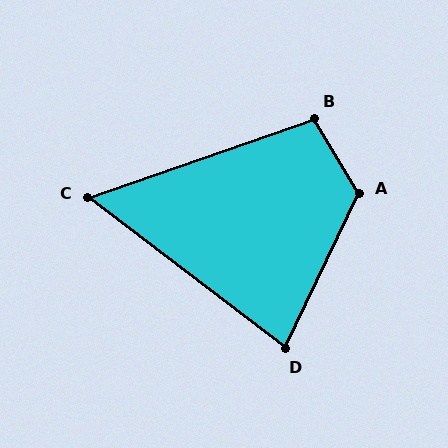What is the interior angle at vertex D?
Approximately 78 degrees (acute).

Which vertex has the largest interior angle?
A, at approximately 124 degrees.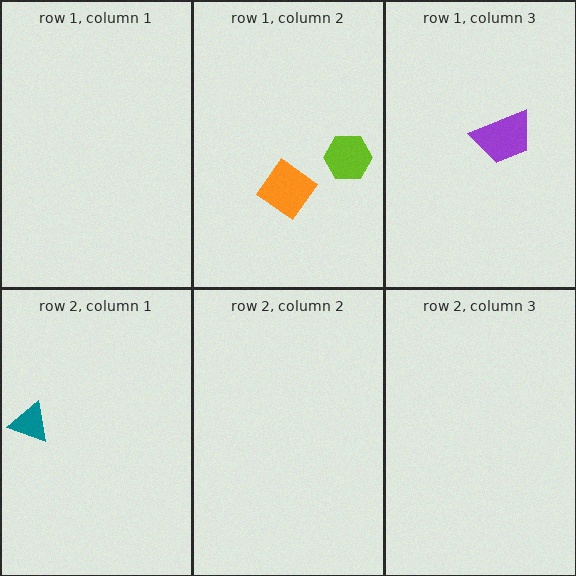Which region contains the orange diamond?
The row 1, column 2 region.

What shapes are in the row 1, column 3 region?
The purple trapezoid.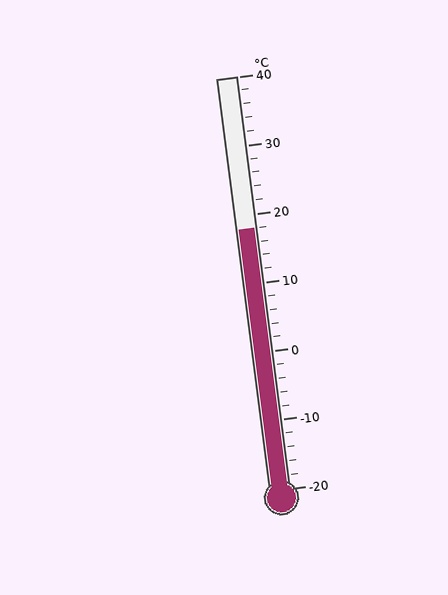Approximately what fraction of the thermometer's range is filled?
The thermometer is filled to approximately 65% of its range.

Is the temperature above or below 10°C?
The temperature is above 10°C.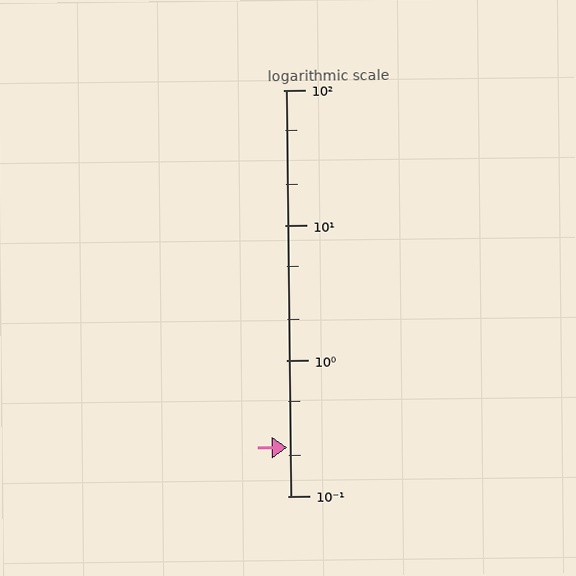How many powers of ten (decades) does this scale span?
The scale spans 3 decades, from 0.1 to 100.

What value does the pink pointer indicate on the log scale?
The pointer indicates approximately 0.23.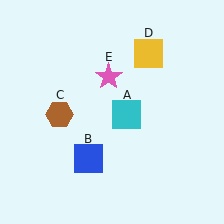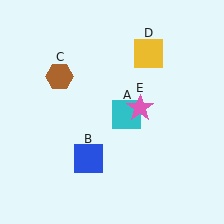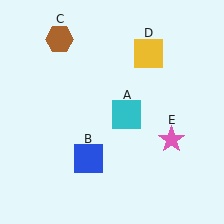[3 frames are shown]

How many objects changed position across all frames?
2 objects changed position: brown hexagon (object C), pink star (object E).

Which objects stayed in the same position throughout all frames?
Cyan square (object A) and blue square (object B) and yellow square (object D) remained stationary.